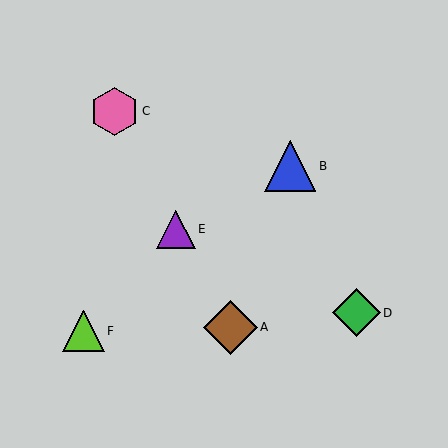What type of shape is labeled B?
Shape B is a blue triangle.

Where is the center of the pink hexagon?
The center of the pink hexagon is at (115, 111).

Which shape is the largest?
The brown diamond (labeled A) is the largest.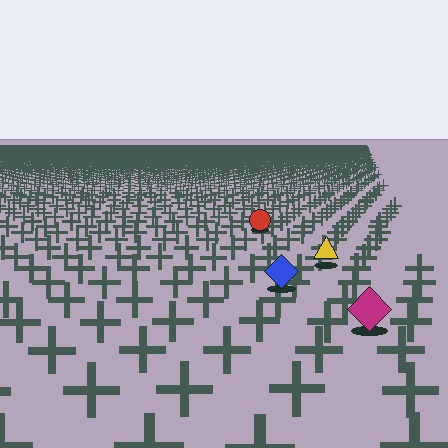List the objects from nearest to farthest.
From nearest to farthest: the magenta diamond, the blue diamond, the yellow triangle, the red circle.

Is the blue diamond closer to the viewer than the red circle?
Yes. The blue diamond is closer — you can tell from the texture gradient: the ground texture is coarser near it.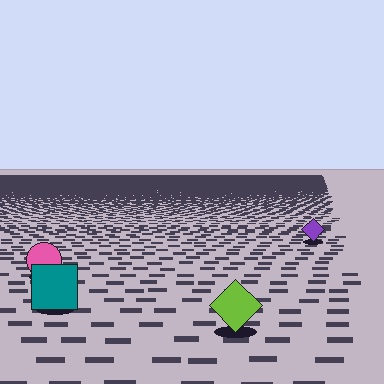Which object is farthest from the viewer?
The purple diamond is farthest from the viewer. It appears smaller and the ground texture around it is denser.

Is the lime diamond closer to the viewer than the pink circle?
Yes. The lime diamond is closer — you can tell from the texture gradient: the ground texture is coarser near it.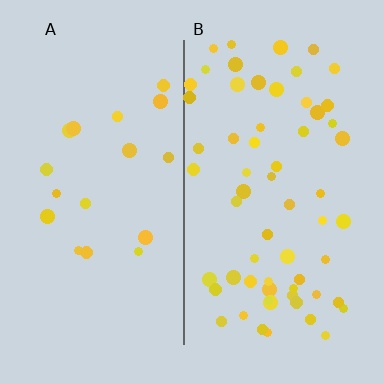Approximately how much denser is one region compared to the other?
Approximately 3.4× — region B over region A.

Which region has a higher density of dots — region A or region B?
B (the right).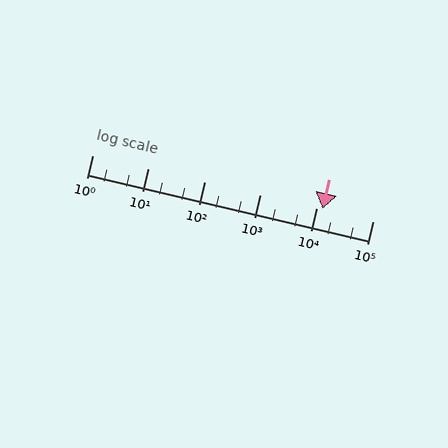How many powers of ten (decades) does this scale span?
The scale spans 5 decades, from 1 to 100000.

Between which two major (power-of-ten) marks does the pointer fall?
The pointer is between 10000 and 100000.